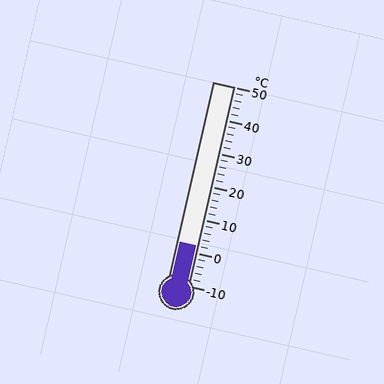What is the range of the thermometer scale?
The thermometer scale ranges from -10°C to 50°C.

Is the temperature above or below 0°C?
The temperature is above 0°C.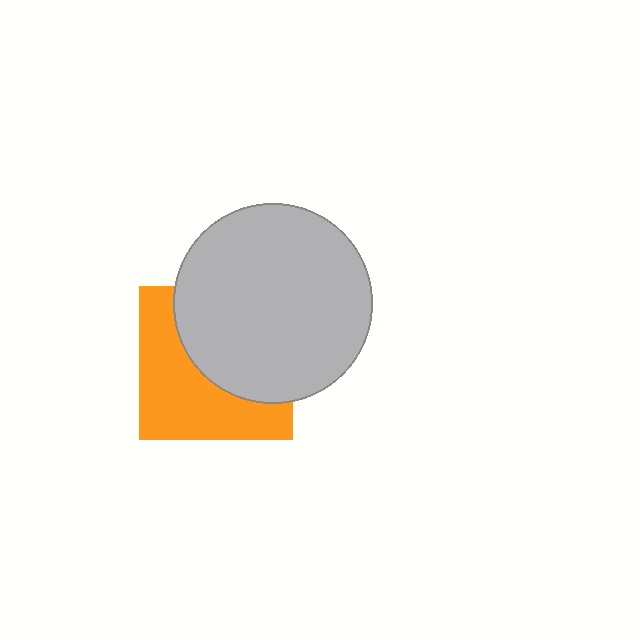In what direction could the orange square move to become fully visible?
The orange square could move toward the lower-left. That would shift it out from behind the light gray circle entirely.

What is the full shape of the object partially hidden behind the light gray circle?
The partially hidden object is an orange square.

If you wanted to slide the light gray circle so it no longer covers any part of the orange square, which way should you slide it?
Slide it toward the upper-right — that is the most direct way to separate the two shapes.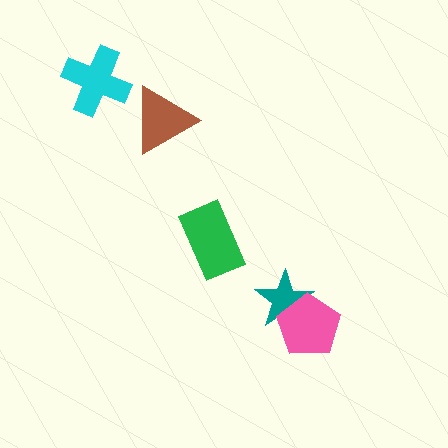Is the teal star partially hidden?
Yes, it is partially covered by another shape.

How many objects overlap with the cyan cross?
0 objects overlap with the cyan cross.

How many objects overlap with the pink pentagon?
1 object overlaps with the pink pentagon.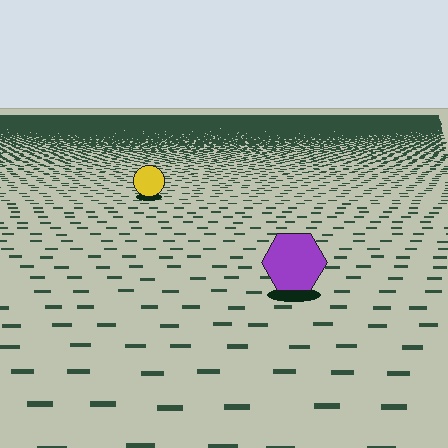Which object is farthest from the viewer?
The yellow circle is farthest from the viewer. It appears smaller and the ground texture around it is denser.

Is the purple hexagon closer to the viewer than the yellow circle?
Yes. The purple hexagon is closer — you can tell from the texture gradient: the ground texture is coarser near it.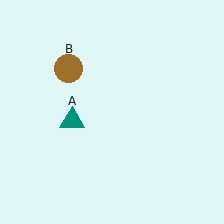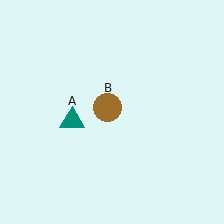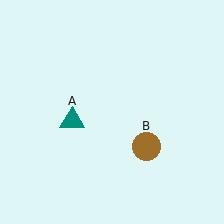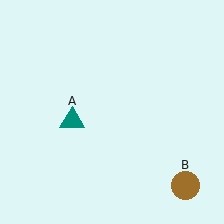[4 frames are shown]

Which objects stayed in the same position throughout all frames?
Teal triangle (object A) remained stationary.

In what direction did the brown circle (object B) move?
The brown circle (object B) moved down and to the right.